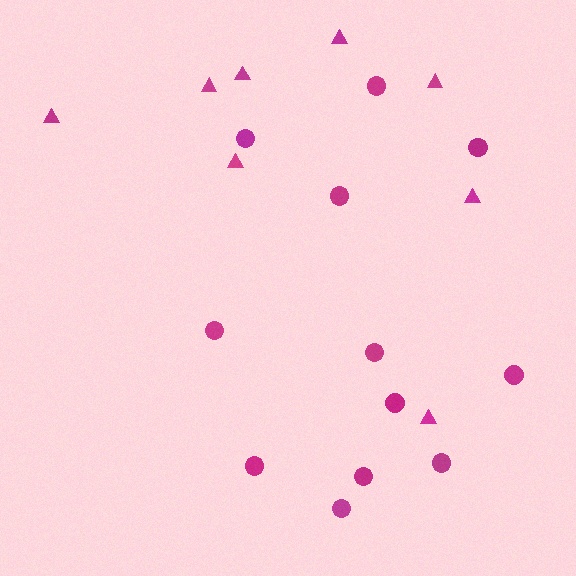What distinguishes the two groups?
There are 2 groups: one group of triangles (8) and one group of circles (12).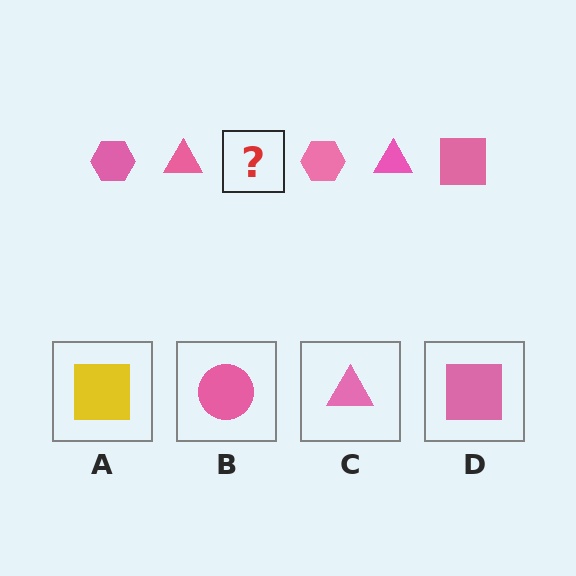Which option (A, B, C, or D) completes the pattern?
D.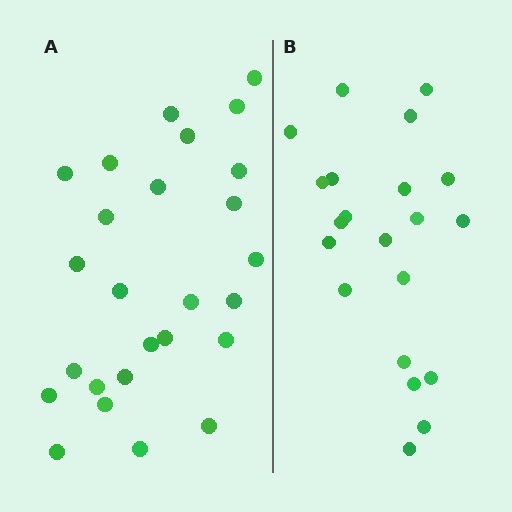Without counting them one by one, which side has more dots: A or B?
Region A (the left region) has more dots.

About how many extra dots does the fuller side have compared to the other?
Region A has about 5 more dots than region B.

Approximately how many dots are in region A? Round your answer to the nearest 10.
About 30 dots. (The exact count is 26, which rounds to 30.)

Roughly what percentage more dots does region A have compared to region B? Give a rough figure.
About 25% more.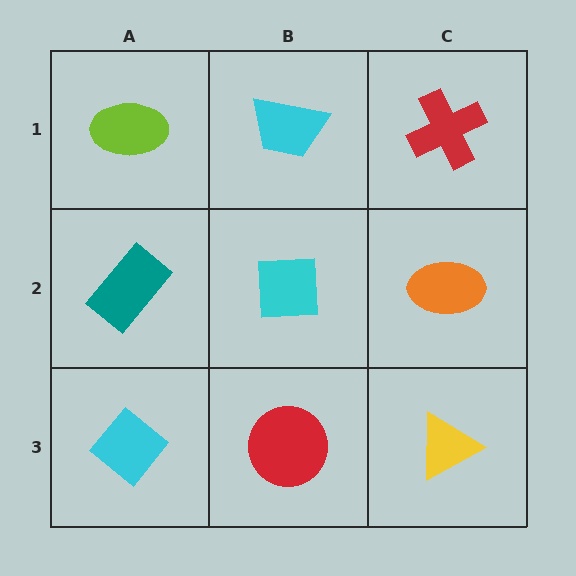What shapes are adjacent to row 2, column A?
A lime ellipse (row 1, column A), a cyan diamond (row 3, column A), a cyan square (row 2, column B).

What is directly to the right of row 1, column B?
A red cross.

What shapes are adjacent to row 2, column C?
A red cross (row 1, column C), a yellow triangle (row 3, column C), a cyan square (row 2, column B).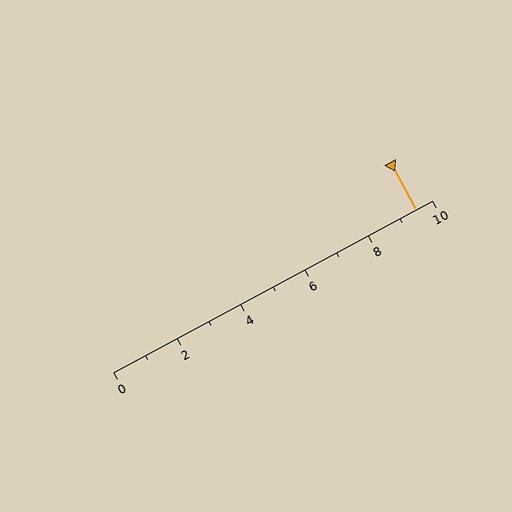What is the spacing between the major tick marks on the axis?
The major ticks are spaced 2 apart.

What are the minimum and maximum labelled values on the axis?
The axis runs from 0 to 10.